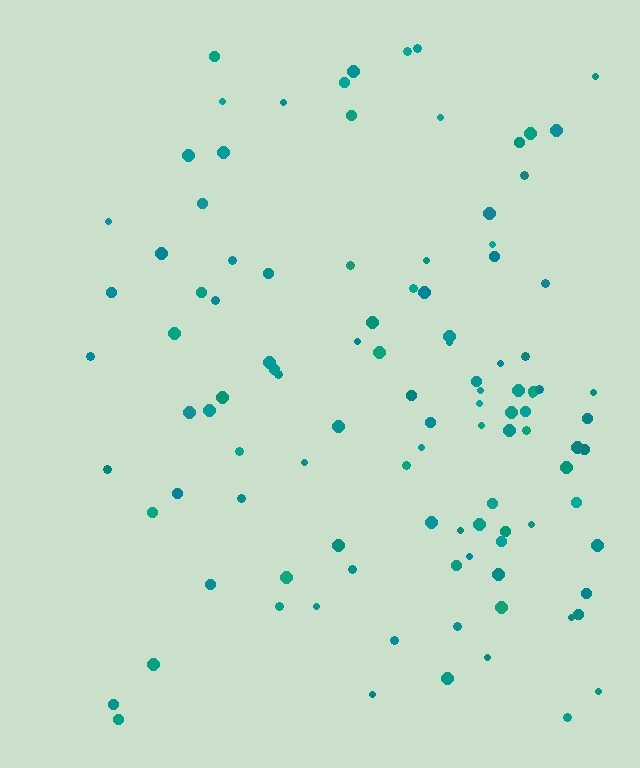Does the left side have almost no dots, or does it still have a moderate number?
Still a moderate number, just noticeably fewer than the right.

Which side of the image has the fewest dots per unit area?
The left.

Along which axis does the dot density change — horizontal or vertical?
Horizontal.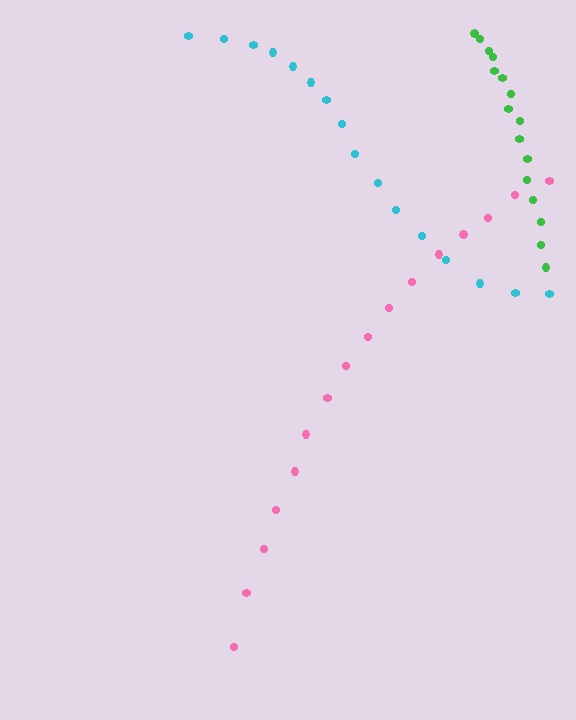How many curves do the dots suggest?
There are 3 distinct paths.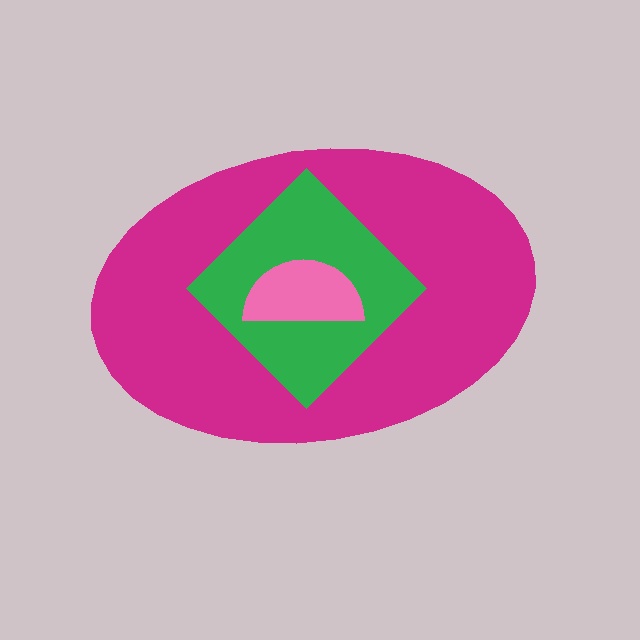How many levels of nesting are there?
3.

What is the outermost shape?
The magenta ellipse.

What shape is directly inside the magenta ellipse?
The green diamond.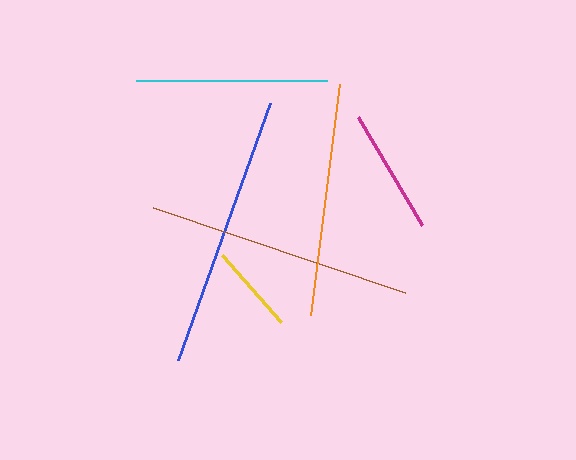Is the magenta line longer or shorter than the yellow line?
The magenta line is longer than the yellow line.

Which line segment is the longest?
The blue line is the longest at approximately 272 pixels.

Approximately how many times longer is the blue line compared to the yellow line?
The blue line is approximately 3.1 times the length of the yellow line.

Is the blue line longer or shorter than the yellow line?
The blue line is longer than the yellow line.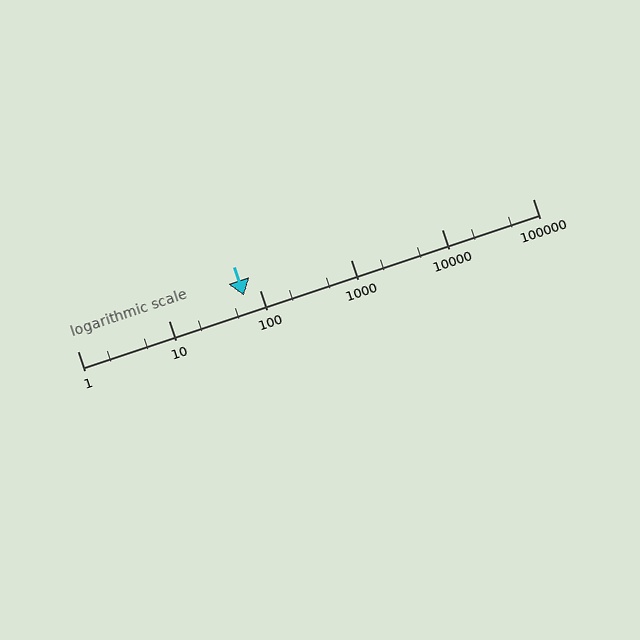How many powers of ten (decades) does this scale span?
The scale spans 5 decades, from 1 to 100000.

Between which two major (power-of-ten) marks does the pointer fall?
The pointer is between 10 and 100.